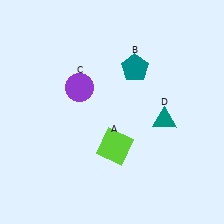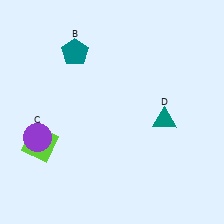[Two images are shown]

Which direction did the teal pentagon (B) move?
The teal pentagon (B) moved left.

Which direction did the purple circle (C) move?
The purple circle (C) moved down.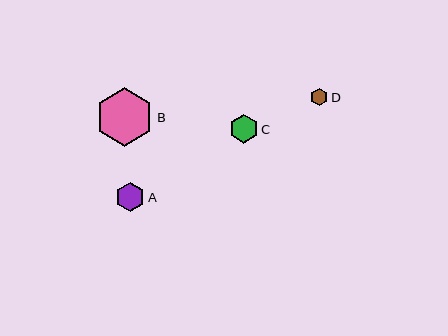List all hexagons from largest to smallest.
From largest to smallest: B, A, C, D.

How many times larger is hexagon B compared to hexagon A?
Hexagon B is approximately 2.0 times the size of hexagon A.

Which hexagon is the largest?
Hexagon B is the largest with a size of approximately 58 pixels.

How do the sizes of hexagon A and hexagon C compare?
Hexagon A and hexagon C are approximately the same size.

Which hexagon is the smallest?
Hexagon D is the smallest with a size of approximately 18 pixels.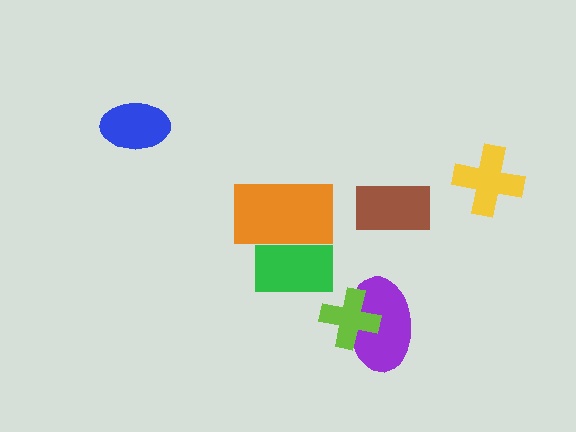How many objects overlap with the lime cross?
1 object overlaps with the lime cross.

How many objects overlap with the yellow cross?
0 objects overlap with the yellow cross.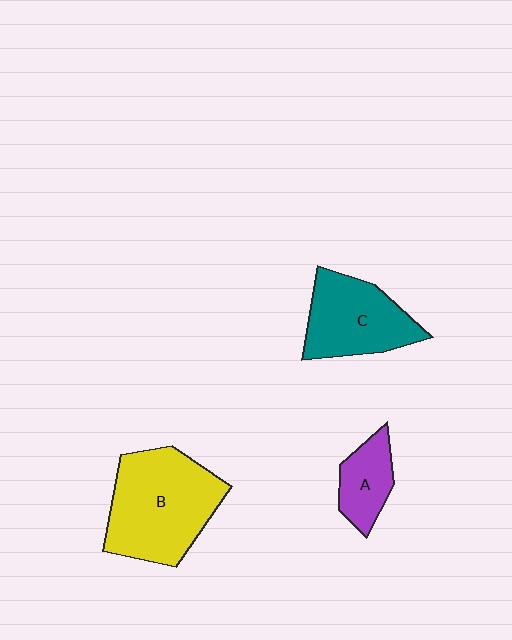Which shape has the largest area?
Shape B (yellow).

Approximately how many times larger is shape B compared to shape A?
Approximately 2.6 times.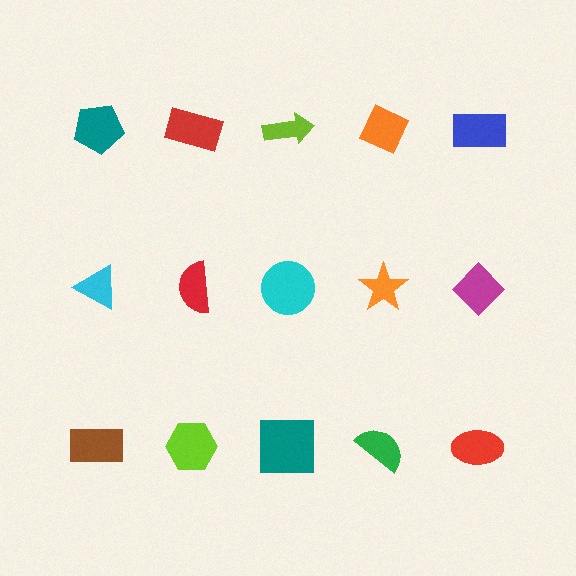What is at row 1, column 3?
A lime arrow.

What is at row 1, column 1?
A teal pentagon.